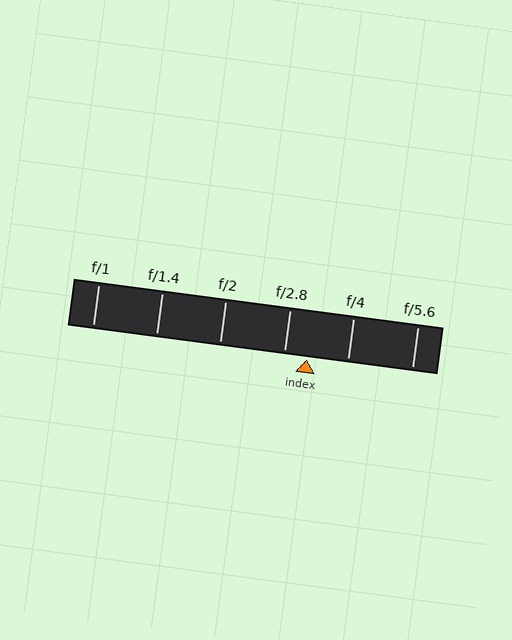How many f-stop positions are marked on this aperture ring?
There are 6 f-stop positions marked.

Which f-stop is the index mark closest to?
The index mark is closest to f/2.8.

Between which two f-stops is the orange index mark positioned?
The index mark is between f/2.8 and f/4.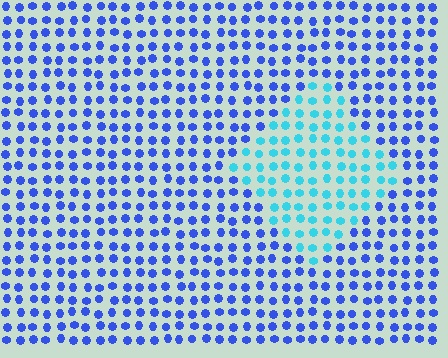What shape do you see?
I see a diamond.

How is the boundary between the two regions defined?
The boundary is defined purely by a slight shift in hue (about 44 degrees). Spacing, size, and orientation are identical on both sides.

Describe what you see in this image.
The image is filled with small blue elements in a uniform arrangement. A diamond-shaped region is visible where the elements are tinted to a slightly different hue, forming a subtle color boundary.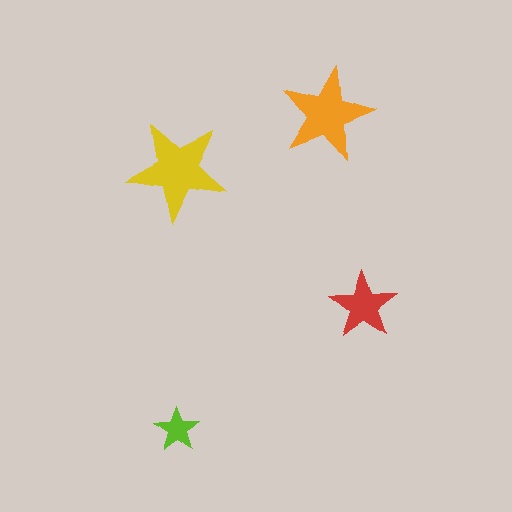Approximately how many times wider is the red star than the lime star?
About 1.5 times wider.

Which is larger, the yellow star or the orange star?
The yellow one.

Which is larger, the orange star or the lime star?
The orange one.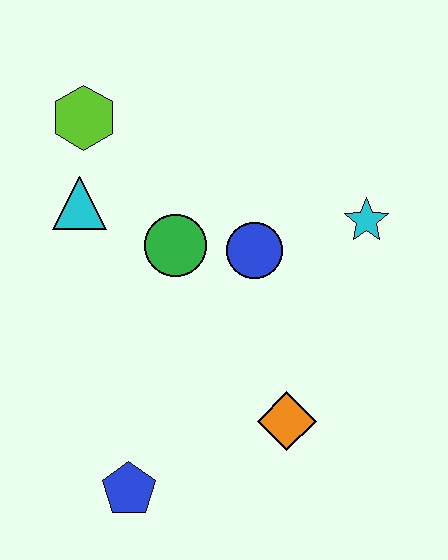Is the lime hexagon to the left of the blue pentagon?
Yes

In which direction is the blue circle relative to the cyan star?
The blue circle is to the left of the cyan star.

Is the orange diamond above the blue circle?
No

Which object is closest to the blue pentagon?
The orange diamond is closest to the blue pentagon.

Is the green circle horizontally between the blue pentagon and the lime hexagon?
No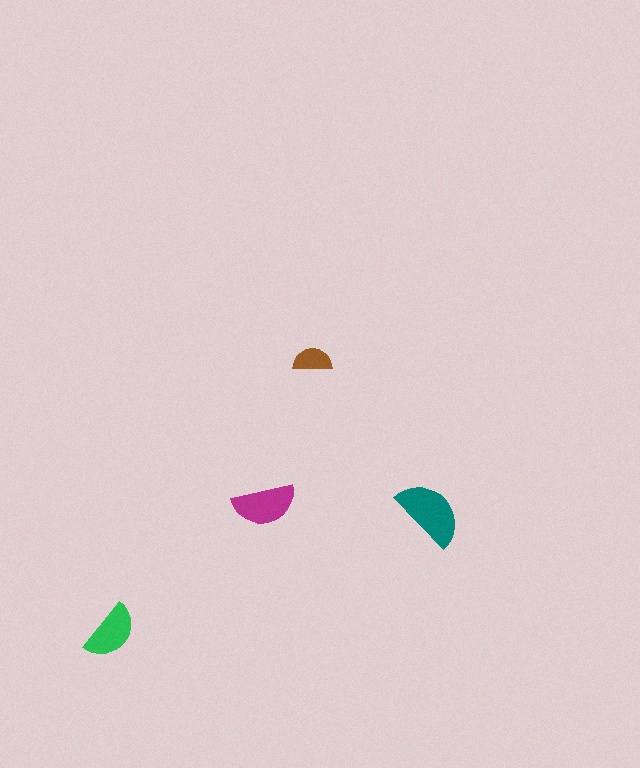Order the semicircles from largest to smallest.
the teal one, the magenta one, the green one, the brown one.